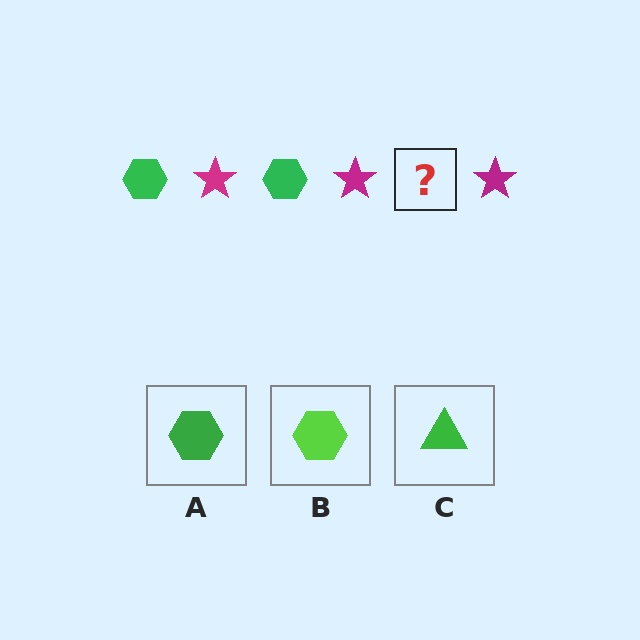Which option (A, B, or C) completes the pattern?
A.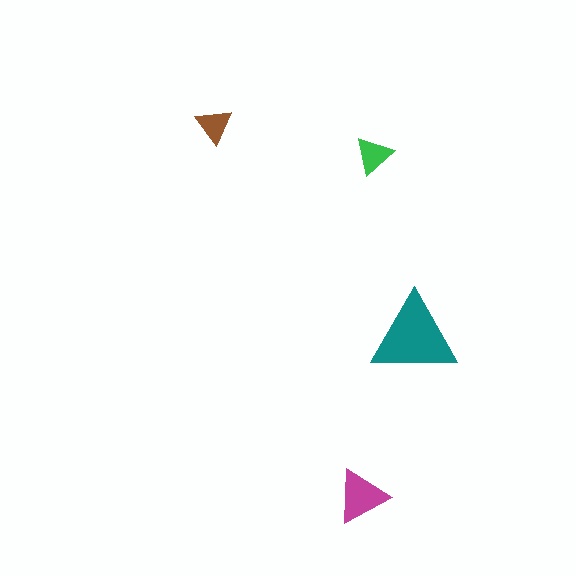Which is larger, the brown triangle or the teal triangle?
The teal one.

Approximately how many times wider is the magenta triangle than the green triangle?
About 1.5 times wider.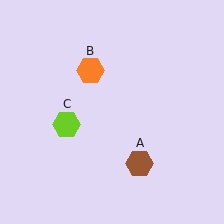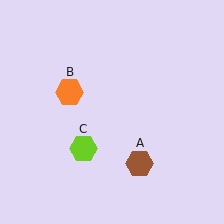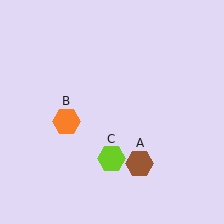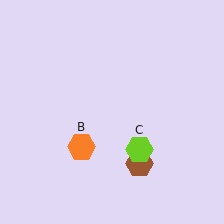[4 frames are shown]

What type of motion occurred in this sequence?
The orange hexagon (object B), lime hexagon (object C) rotated counterclockwise around the center of the scene.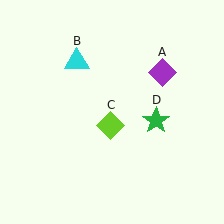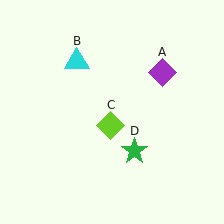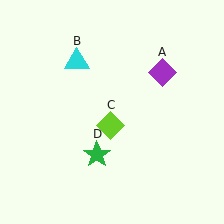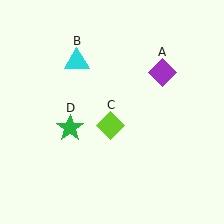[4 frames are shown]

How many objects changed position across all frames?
1 object changed position: green star (object D).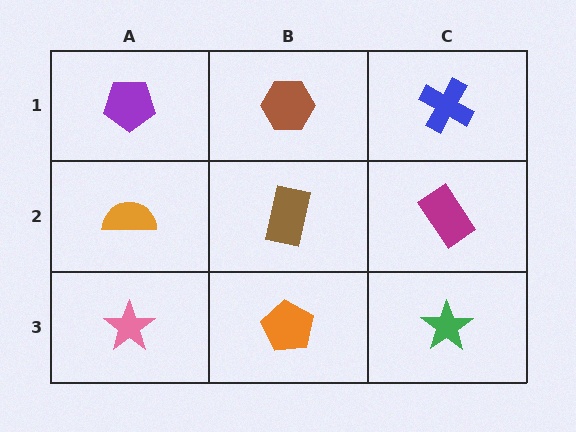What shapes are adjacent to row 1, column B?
A brown rectangle (row 2, column B), a purple pentagon (row 1, column A), a blue cross (row 1, column C).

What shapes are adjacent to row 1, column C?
A magenta rectangle (row 2, column C), a brown hexagon (row 1, column B).